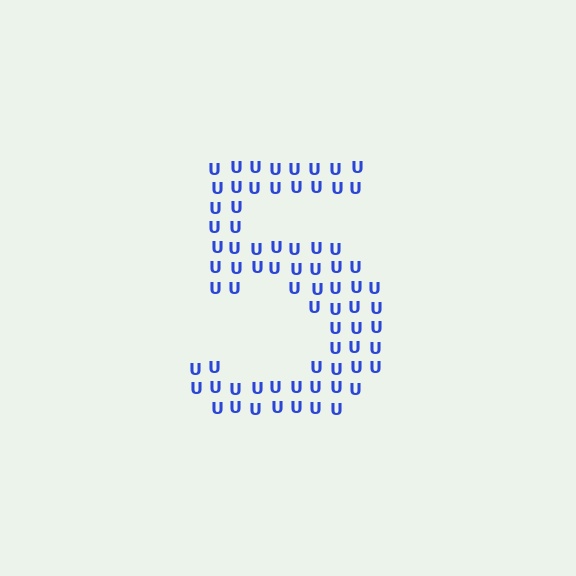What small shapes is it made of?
It is made of small letter U's.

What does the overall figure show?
The overall figure shows the digit 5.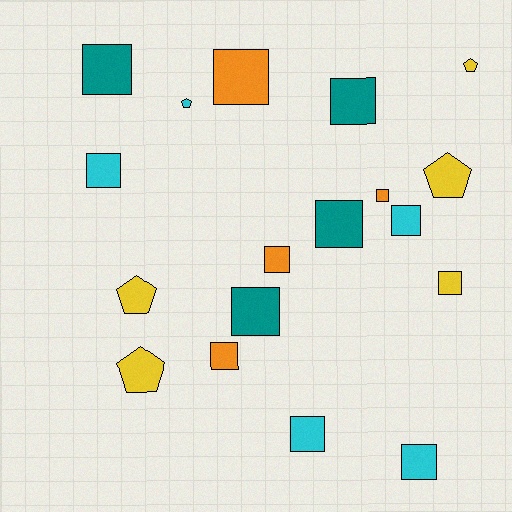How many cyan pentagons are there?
There is 1 cyan pentagon.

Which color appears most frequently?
Cyan, with 5 objects.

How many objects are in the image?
There are 18 objects.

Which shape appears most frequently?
Square, with 13 objects.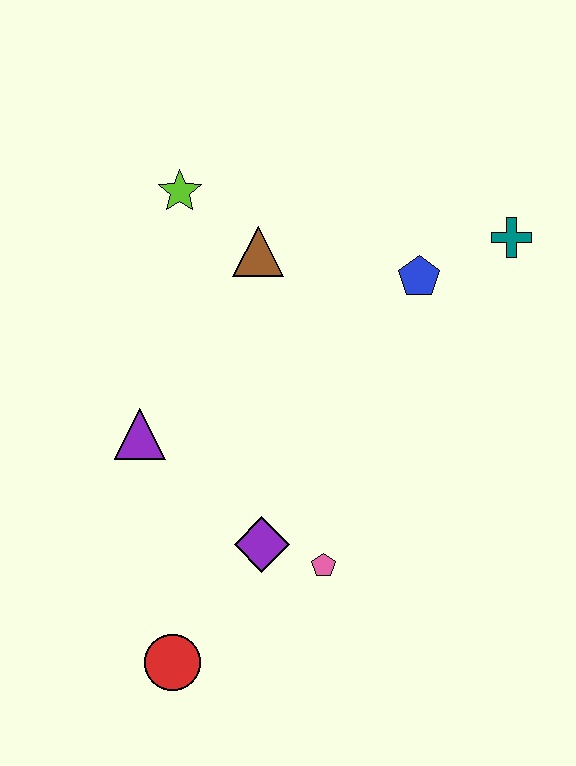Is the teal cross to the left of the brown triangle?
No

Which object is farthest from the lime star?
The red circle is farthest from the lime star.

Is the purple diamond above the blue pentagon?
No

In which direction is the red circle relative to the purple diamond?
The red circle is below the purple diamond.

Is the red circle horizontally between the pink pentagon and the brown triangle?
No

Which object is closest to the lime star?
The brown triangle is closest to the lime star.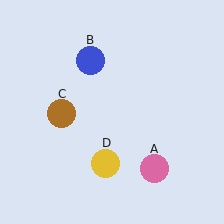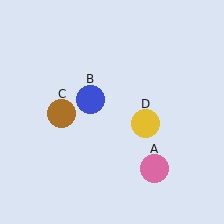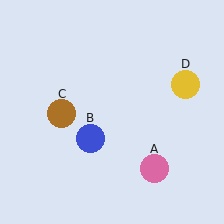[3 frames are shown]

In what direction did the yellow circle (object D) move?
The yellow circle (object D) moved up and to the right.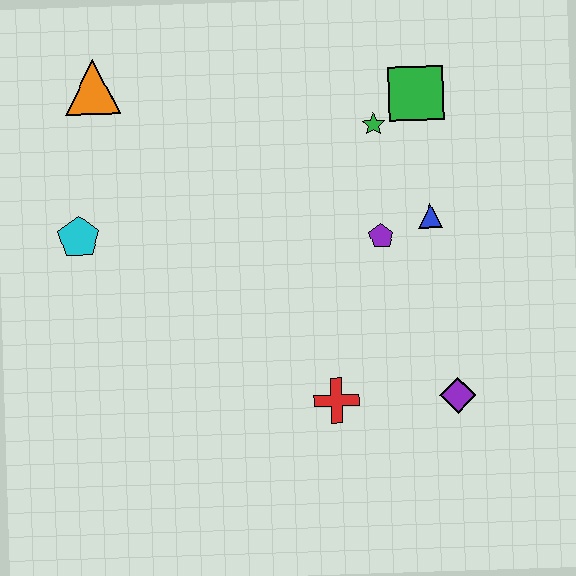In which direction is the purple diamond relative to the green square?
The purple diamond is below the green square.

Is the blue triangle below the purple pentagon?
No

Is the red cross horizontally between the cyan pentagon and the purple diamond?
Yes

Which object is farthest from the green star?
The cyan pentagon is farthest from the green star.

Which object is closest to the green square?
The green star is closest to the green square.